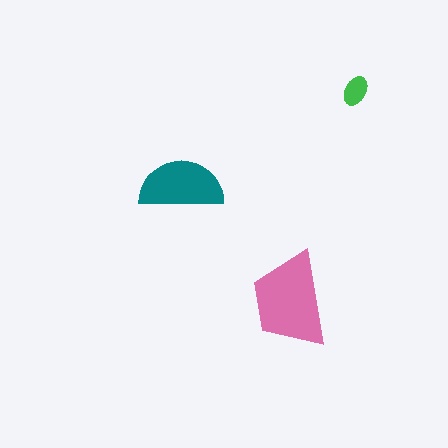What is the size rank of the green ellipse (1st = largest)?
3rd.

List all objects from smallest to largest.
The green ellipse, the teal semicircle, the pink trapezoid.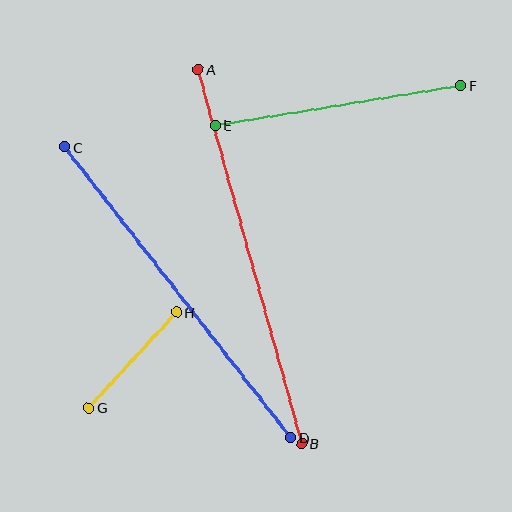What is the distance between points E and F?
The distance is approximately 249 pixels.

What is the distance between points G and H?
The distance is approximately 130 pixels.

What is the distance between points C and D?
The distance is approximately 368 pixels.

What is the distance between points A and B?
The distance is approximately 388 pixels.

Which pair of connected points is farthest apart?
Points A and B are farthest apart.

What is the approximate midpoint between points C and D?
The midpoint is at approximately (178, 292) pixels.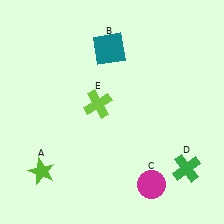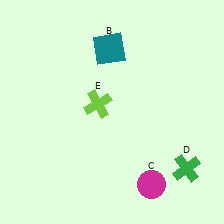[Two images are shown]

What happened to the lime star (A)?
The lime star (A) was removed in Image 2. It was in the bottom-left area of Image 1.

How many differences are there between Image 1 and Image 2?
There is 1 difference between the two images.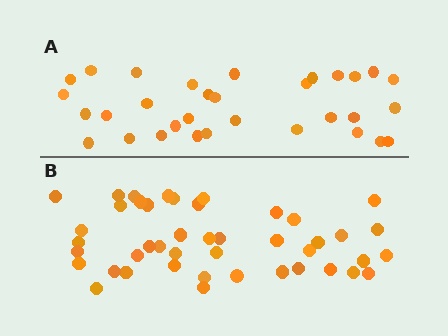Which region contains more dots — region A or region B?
Region B (the bottom region) has more dots.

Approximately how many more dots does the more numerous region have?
Region B has roughly 12 or so more dots than region A.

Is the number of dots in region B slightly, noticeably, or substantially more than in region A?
Region B has noticeably more, but not dramatically so. The ratio is roughly 1.4 to 1.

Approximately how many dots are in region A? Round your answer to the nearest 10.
About 30 dots. (The exact count is 32, which rounds to 30.)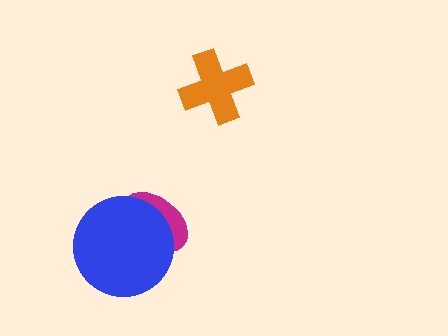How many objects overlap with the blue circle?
1 object overlaps with the blue circle.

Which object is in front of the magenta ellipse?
The blue circle is in front of the magenta ellipse.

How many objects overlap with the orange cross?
0 objects overlap with the orange cross.